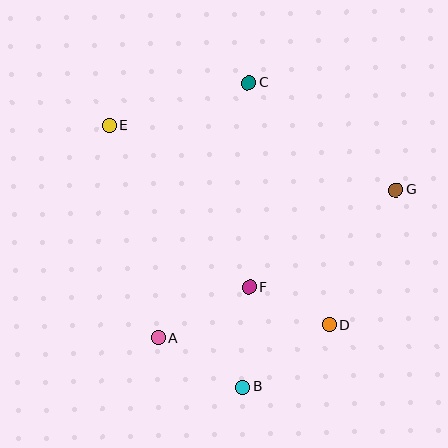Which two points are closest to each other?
Points D and F are closest to each other.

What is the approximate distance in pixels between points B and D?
The distance between B and D is approximately 106 pixels.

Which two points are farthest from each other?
Points B and C are farthest from each other.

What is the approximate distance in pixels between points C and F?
The distance between C and F is approximately 204 pixels.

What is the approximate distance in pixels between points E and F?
The distance between E and F is approximately 214 pixels.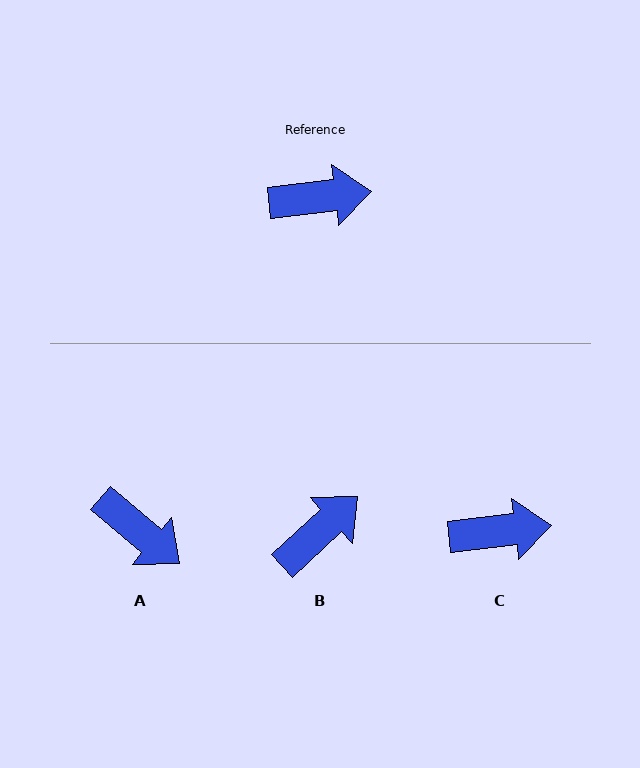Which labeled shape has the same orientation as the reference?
C.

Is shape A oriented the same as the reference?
No, it is off by about 46 degrees.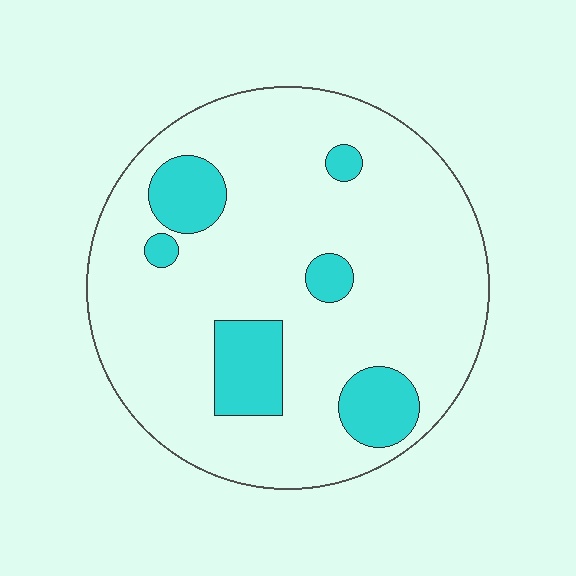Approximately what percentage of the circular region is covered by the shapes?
Approximately 15%.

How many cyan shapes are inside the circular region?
6.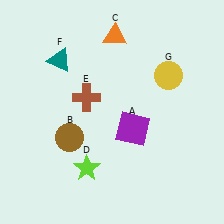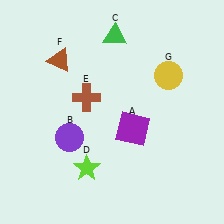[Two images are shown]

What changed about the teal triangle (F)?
In Image 1, F is teal. In Image 2, it changed to brown.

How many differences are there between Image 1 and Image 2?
There are 3 differences between the two images.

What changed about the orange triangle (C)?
In Image 1, C is orange. In Image 2, it changed to green.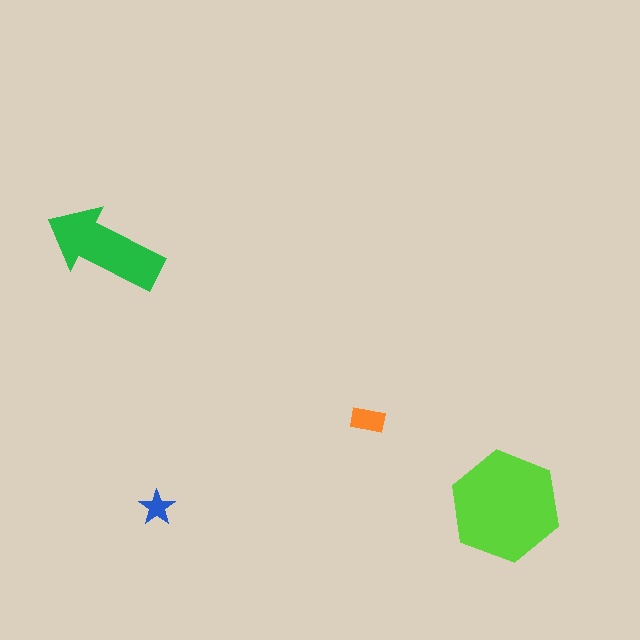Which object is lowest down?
The blue star is bottommost.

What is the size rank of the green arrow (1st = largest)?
2nd.